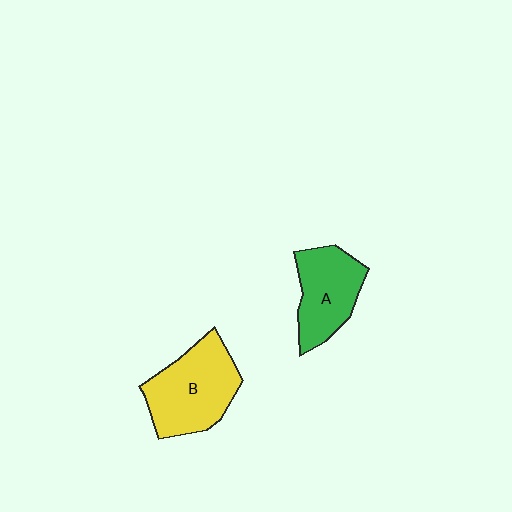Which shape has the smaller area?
Shape A (green).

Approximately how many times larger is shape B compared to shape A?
Approximately 1.3 times.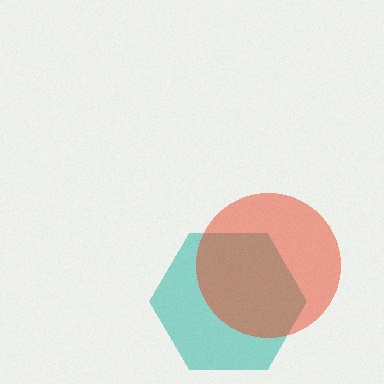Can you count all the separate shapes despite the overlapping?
Yes, there are 2 separate shapes.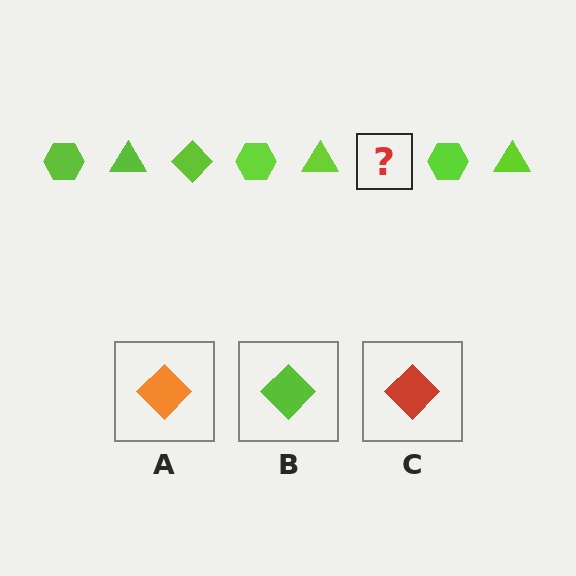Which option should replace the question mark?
Option B.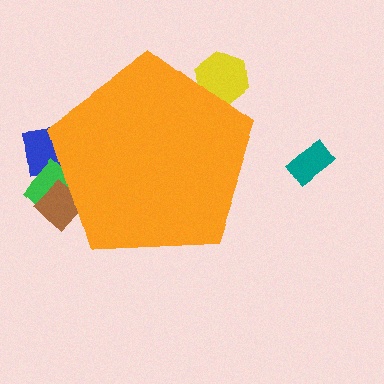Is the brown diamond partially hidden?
Yes, the brown diamond is partially hidden behind the orange pentagon.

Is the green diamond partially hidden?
Yes, the green diamond is partially hidden behind the orange pentagon.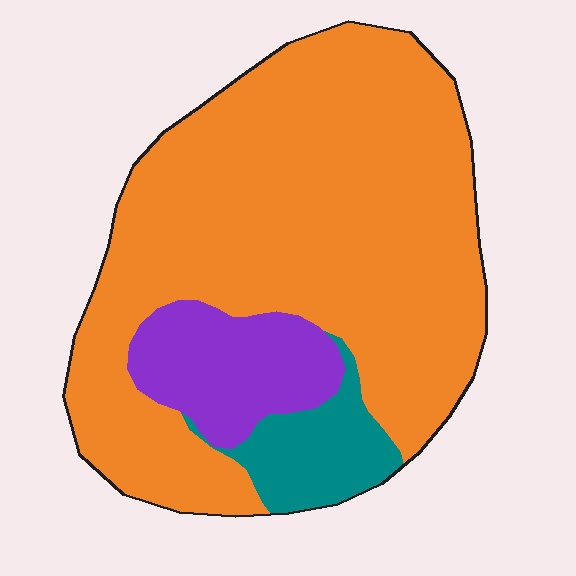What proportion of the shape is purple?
Purple takes up about one eighth (1/8) of the shape.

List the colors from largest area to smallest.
From largest to smallest: orange, purple, teal.